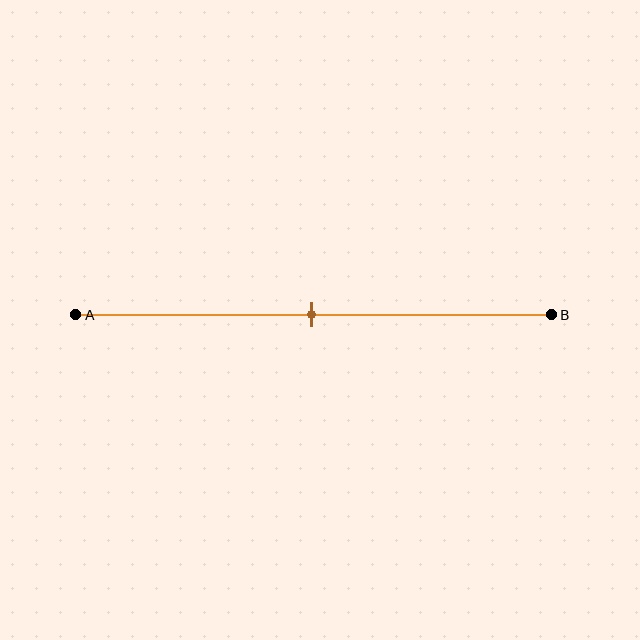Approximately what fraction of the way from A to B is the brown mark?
The brown mark is approximately 50% of the way from A to B.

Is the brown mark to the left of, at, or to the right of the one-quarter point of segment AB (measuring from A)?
The brown mark is to the right of the one-quarter point of segment AB.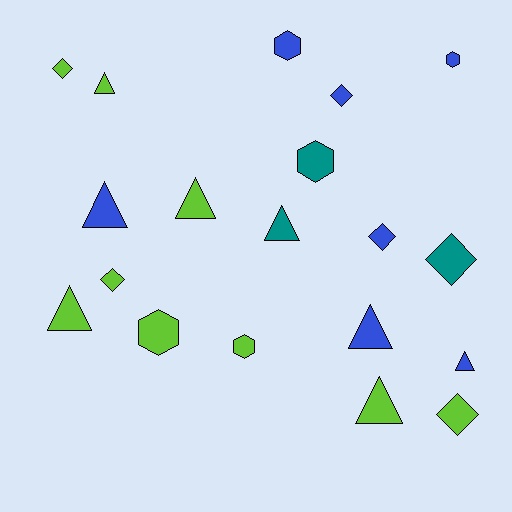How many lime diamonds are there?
There are 3 lime diamonds.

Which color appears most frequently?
Lime, with 9 objects.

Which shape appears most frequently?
Triangle, with 8 objects.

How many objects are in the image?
There are 19 objects.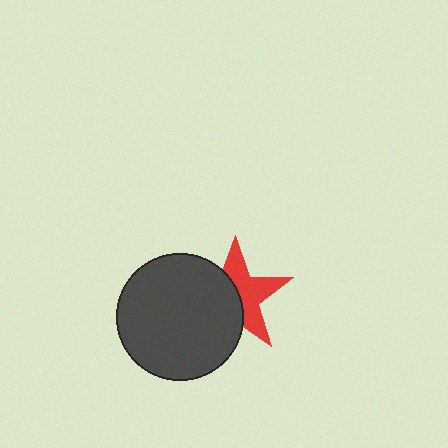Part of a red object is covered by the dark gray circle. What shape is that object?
It is a star.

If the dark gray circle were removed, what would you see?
You would see the complete red star.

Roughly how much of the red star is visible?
About half of it is visible (roughly 51%).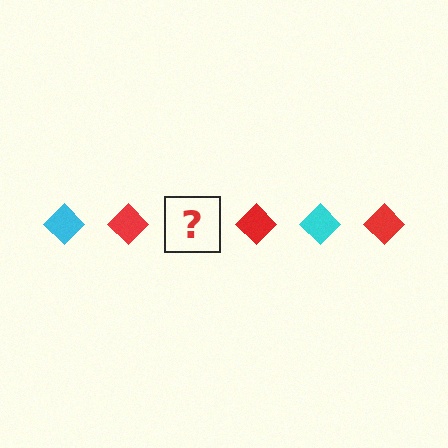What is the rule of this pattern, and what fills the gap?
The rule is that the pattern cycles through cyan, red diamonds. The gap should be filled with a cyan diamond.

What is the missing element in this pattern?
The missing element is a cyan diamond.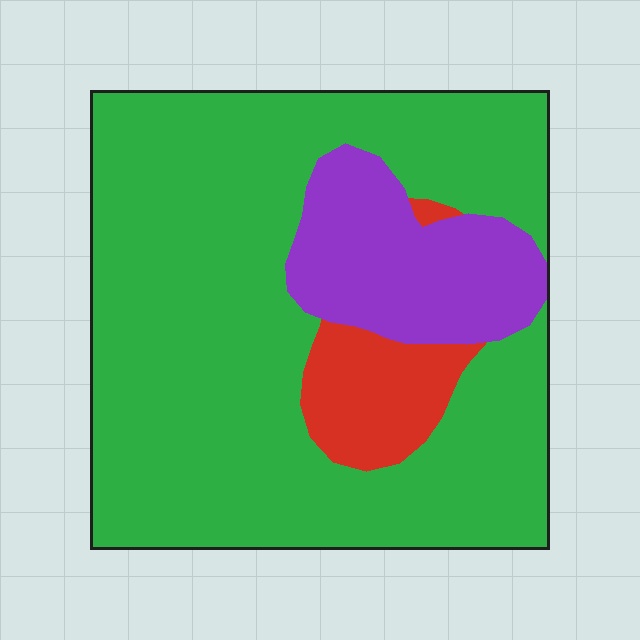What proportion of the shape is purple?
Purple covers around 15% of the shape.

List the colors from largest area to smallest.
From largest to smallest: green, purple, red.